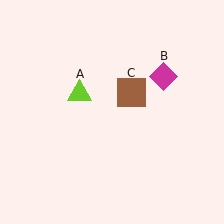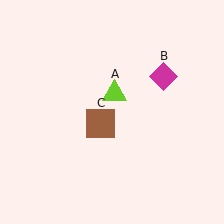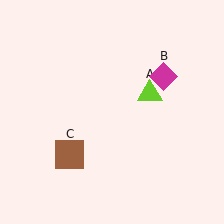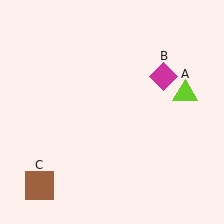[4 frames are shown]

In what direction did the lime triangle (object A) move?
The lime triangle (object A) moved right.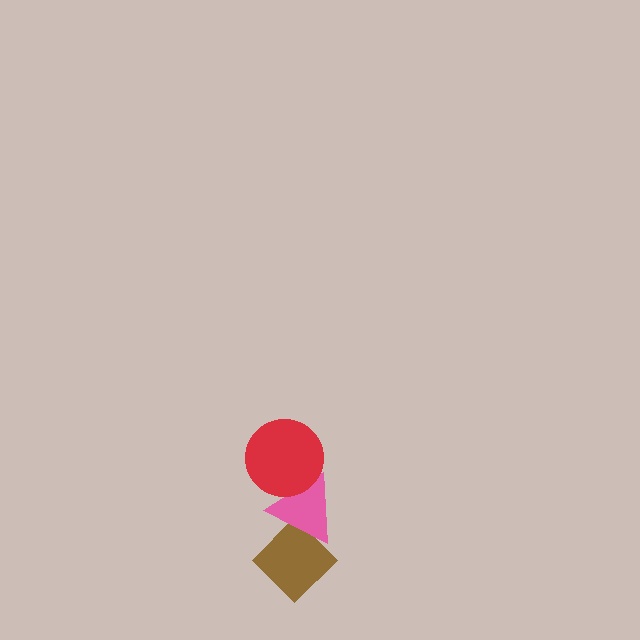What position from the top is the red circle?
The red circle is 1st from the top.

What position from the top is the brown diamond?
The brown diamond is 3rd from the top.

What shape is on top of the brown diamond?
The pink triangle is on top of the brown diamond.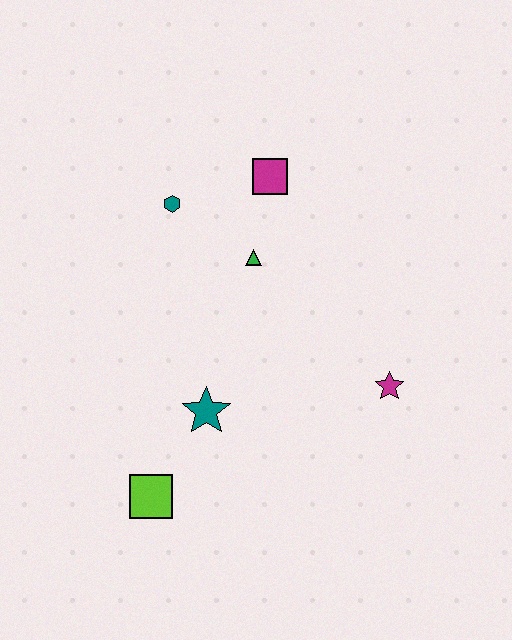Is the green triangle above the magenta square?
No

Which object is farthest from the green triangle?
The lime square is farthest from the green triangle.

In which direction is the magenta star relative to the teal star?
The magenta star is to the right of the teal star.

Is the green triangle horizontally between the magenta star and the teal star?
Yes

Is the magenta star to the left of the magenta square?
No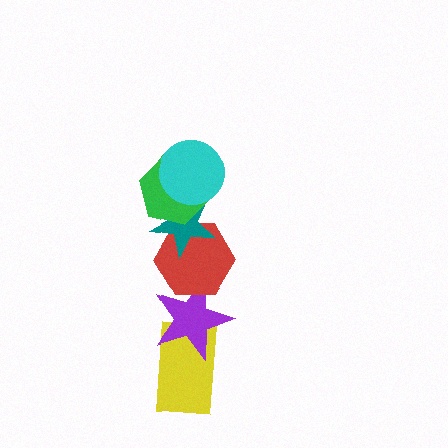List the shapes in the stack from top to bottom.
From top to bottom: the cyan circle, the green hexagon, the teal star, the red hexagon, the purple star, the yellow rectangle.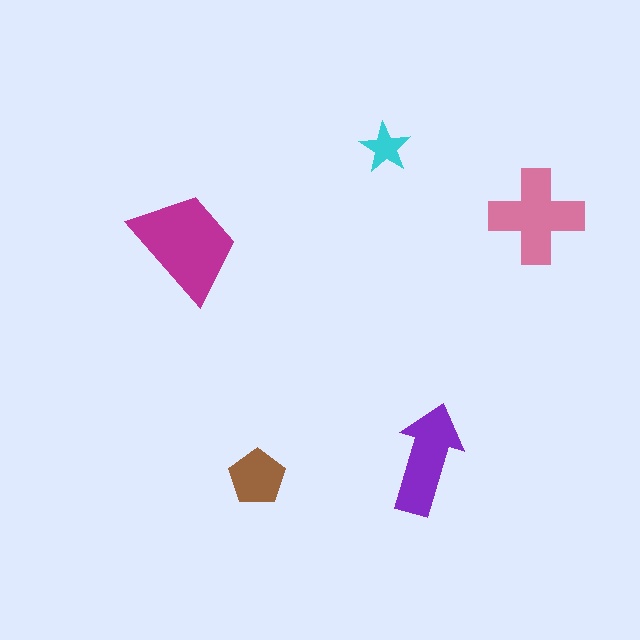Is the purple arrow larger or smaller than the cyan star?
Larger.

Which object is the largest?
The magenta trapezoid.